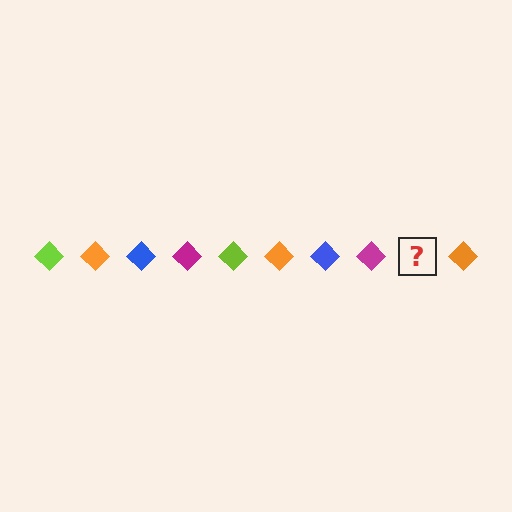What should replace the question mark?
The question mark should be replaced with a lime diamond.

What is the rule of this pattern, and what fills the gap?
The rule is that the pattern cycles through lime, orange, blue, magenta diamonds. The gap should be filled with a lime diamond.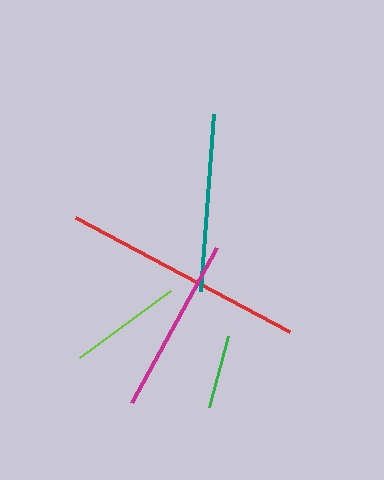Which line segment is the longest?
The red line is the longest at approximately 243 pixels.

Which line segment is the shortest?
The green line is the shortest at approximately 73 pixels.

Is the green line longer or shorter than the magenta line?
The magenta line is longer than the green line.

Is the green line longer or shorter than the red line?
The red line is longer than the green line.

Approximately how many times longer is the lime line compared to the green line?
The lime line is approximately 1.5 times the length of the green line.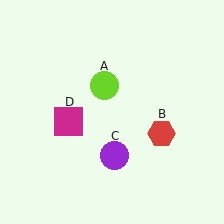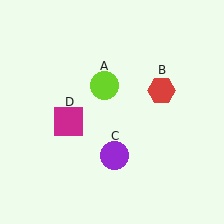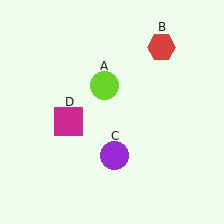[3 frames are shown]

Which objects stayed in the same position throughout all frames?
Lime circle (object A) and purple circle (object C) and magenta square (object D) remained stationary.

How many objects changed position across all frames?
1 object changed position: red hexagon (object B).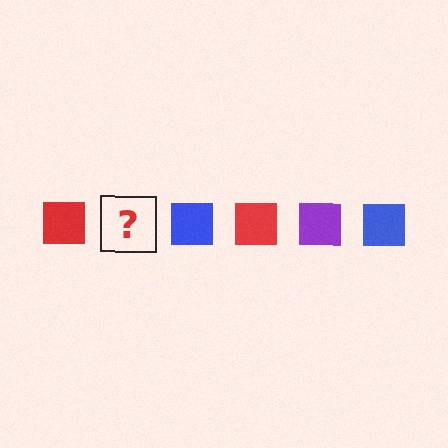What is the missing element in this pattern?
The missing element is a purple square.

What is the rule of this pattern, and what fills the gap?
The rule is that the pattern cycles through red, purple, blue squares. The gap should be filled with a purple square.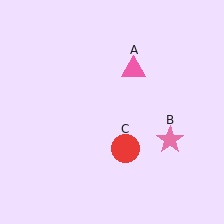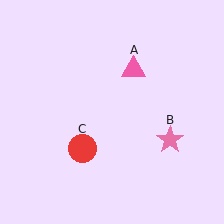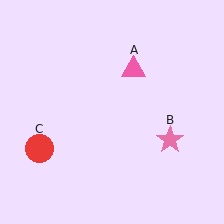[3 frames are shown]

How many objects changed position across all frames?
1 object changed position: red circle (object C).